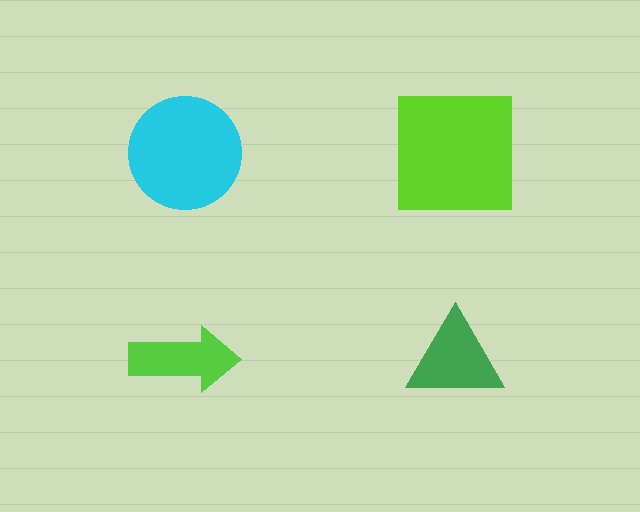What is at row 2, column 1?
A lime arrow.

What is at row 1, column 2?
A lime square.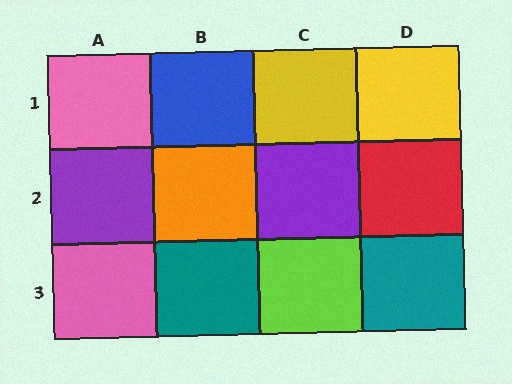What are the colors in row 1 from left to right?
Pink, blue, yellow, yellow.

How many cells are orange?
1 cell is orange.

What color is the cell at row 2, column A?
Purple.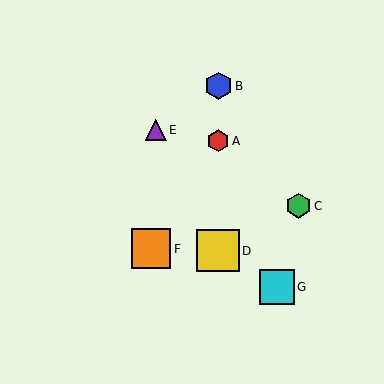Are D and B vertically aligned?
Yes, both are at x≈218.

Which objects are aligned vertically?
Objects A, B, D are aligned vertically.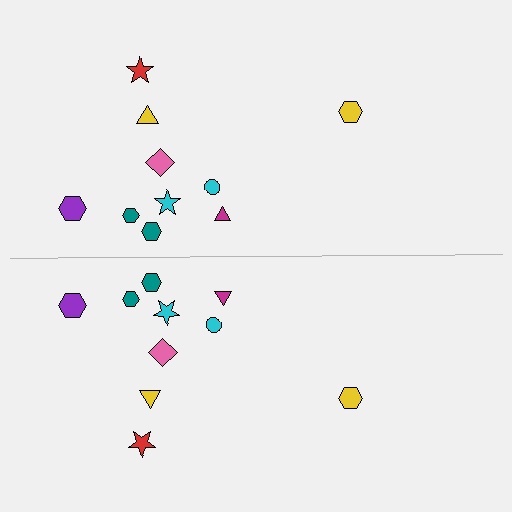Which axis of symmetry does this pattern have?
The pattern has a horizontal axis of symmetry running through the center of the image.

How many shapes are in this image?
There are 20 shapes in this image.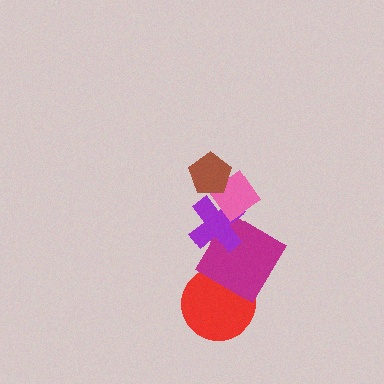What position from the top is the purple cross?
The purple cross is 3rd from the top.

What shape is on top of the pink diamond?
The brown pentagon is on top of the pink diamond.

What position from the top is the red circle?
The red circle is 5th from the top.